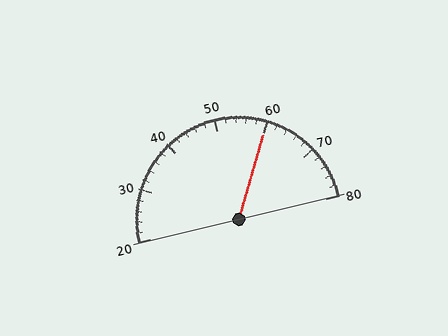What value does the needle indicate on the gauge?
The needle indicates approximately 60.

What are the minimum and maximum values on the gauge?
The gauge ranges from 20 to 80.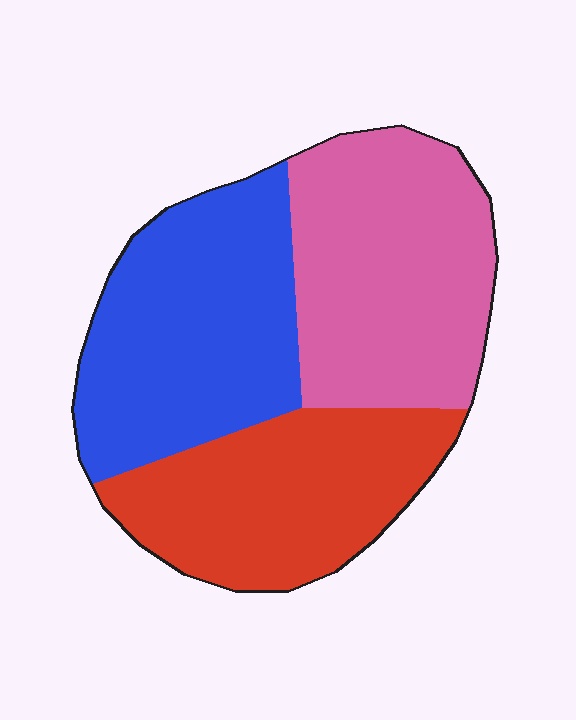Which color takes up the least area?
Red, at roughly 30%.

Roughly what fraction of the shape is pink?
Pink covers 35% of the shape.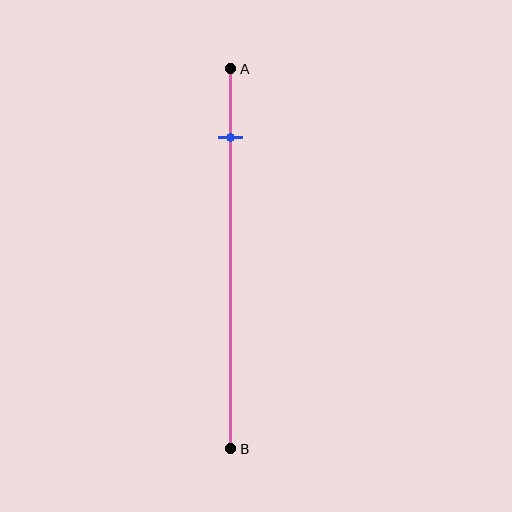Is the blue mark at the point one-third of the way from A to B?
No, the mark is at about 20% from A, not at the 33% one-third point.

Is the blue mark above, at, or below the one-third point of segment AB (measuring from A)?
The blue mark is above the one-third point of segment AB.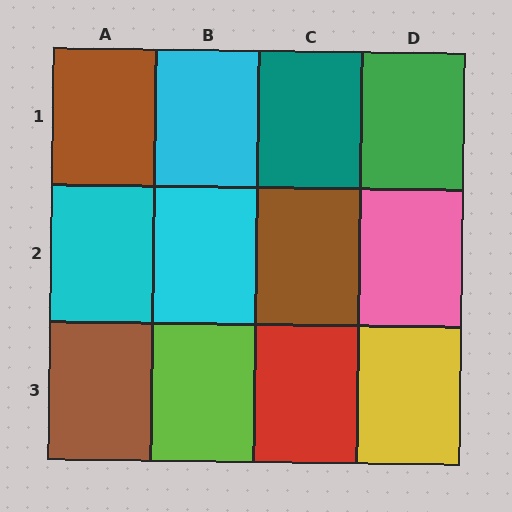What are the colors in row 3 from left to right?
Brown, lime, red, yellow.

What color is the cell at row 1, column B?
Cyan.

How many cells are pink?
1 cell is pink.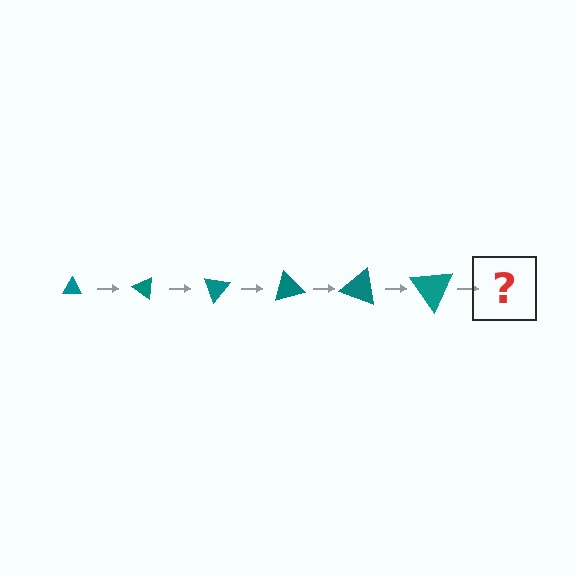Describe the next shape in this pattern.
It should be a triangle, larger than the previous one and rotated 210 degrees from the start.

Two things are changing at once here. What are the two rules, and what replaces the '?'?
The two rules are that the triangle grows larger each step and it rotates 35 degrees each step. The '?' should be a triangle, larger than the previous one and rotated 210 degrees from the start.